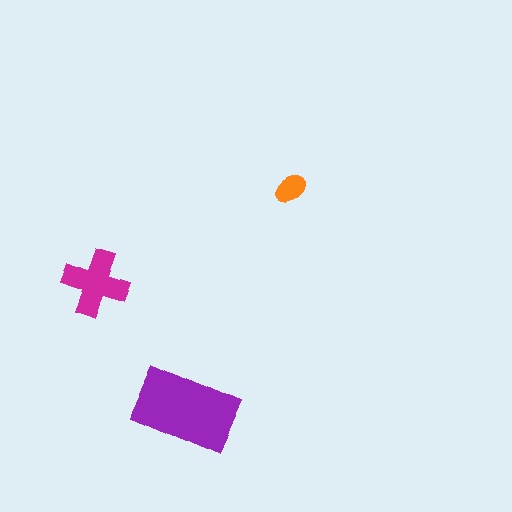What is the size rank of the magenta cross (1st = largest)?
2nd.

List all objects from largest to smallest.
The purple rectangle, the magenta cross, the orange ellipse.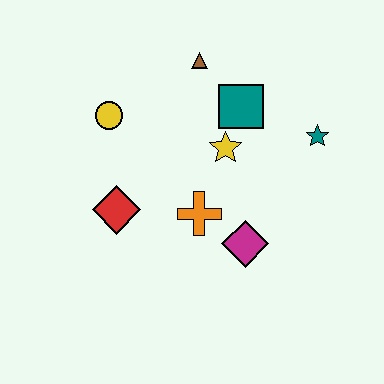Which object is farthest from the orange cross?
The brown triangle is farthest from the orange cross.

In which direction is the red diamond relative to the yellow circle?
The red diamond is below the yellow circle.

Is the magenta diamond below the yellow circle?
Yes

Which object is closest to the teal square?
The yellow star is closest to the teal square.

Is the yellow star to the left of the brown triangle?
No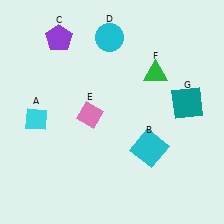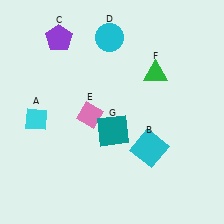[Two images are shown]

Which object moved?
The teal square (G) moved left.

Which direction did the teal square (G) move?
The teal square (G) moved left.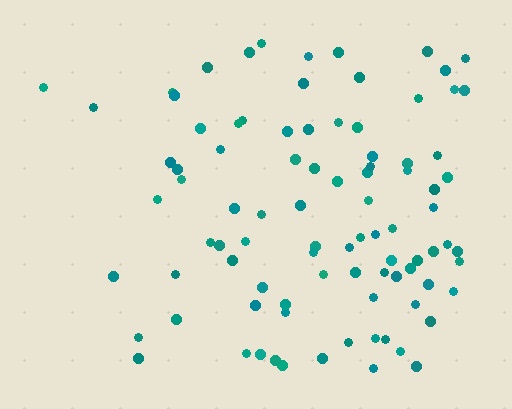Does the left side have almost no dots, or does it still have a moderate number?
Still a moderate number, just noticeably fewer than the right.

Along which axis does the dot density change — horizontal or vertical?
Horizontal.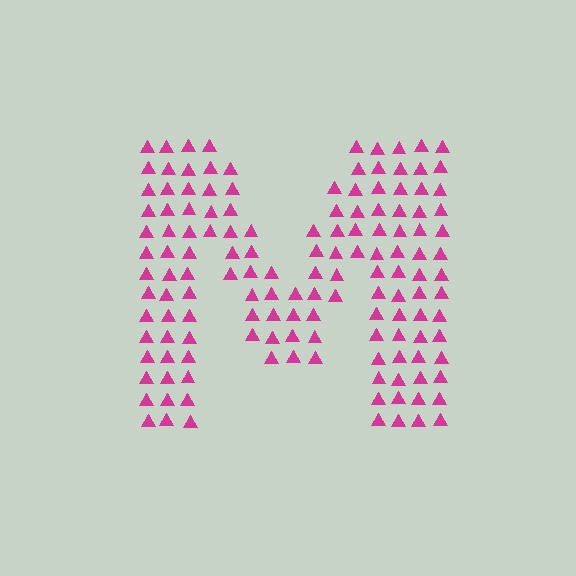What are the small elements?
The small elements are triangles.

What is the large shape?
The large shape is the letter M.